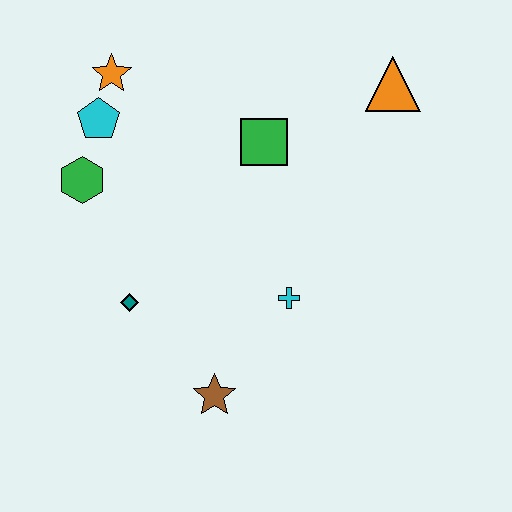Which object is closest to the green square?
The orange triangle is closest to the green square.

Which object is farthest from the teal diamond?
The orange triangle is farthest from the teal diamond.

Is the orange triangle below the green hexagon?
No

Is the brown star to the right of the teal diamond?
Yes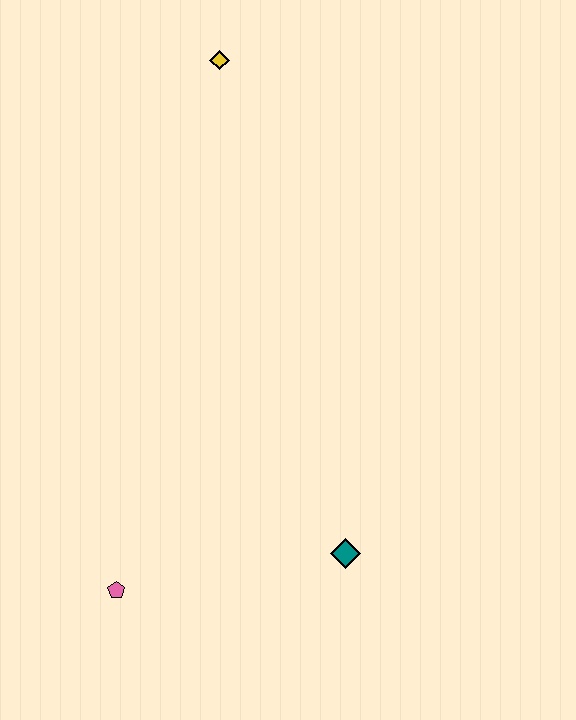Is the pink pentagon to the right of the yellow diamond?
No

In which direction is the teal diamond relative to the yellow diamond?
The teal diamond is below the yellow diamond.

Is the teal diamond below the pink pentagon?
No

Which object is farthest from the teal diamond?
The yellow diamond is farthest from the teal diamond.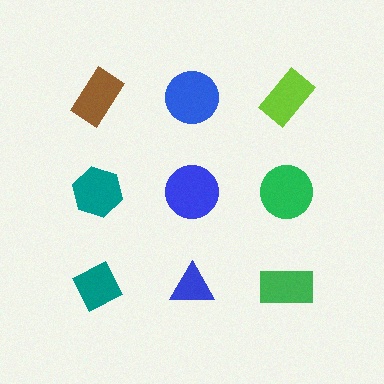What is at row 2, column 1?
A teal hexagon.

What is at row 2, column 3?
A green circle.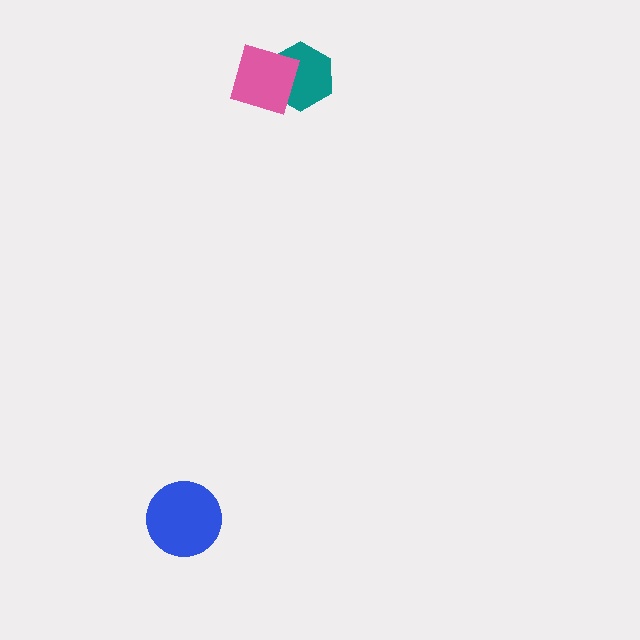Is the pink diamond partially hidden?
No, no other shape covers it.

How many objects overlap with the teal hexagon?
1 object overlaps with the teal hexagon.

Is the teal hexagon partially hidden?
Yes, it is partially covered by another shape.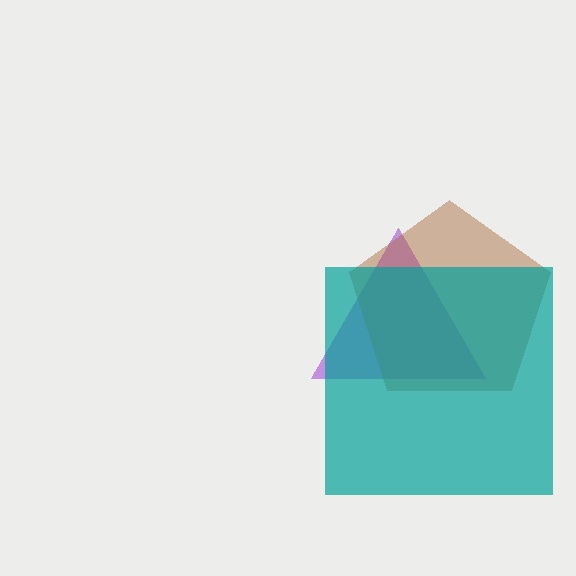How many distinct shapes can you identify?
There are 3 distinct shapes: a purple triangle, a brown pentagon, a teal square.